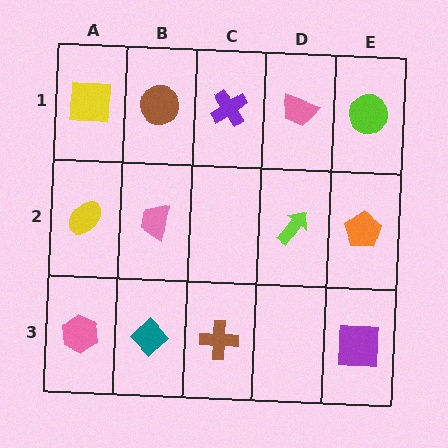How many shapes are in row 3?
4 shapes.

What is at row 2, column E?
An orange pentagon.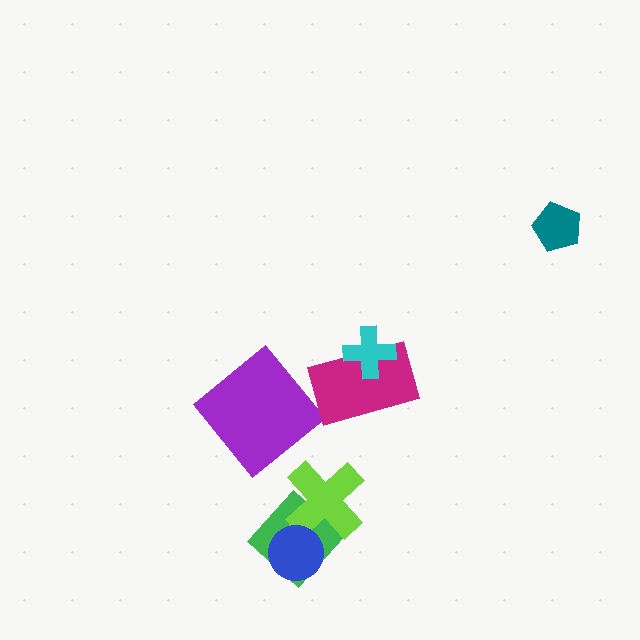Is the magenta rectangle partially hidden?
Yes, it is partially covered by another shape.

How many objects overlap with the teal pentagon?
0 objects overlap with the teal pentagon.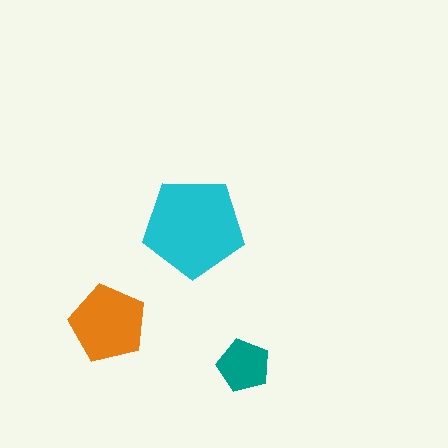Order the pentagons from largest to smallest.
the cyan one, the orange one, the teal one.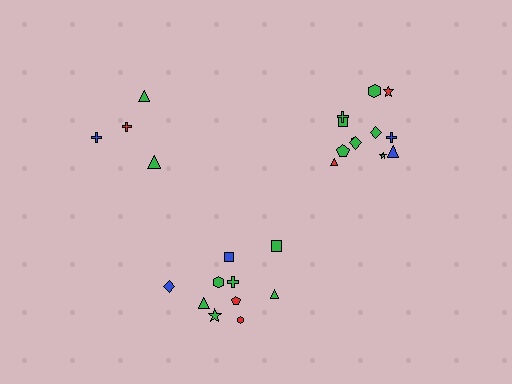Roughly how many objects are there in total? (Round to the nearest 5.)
Roughly 25 objects in total.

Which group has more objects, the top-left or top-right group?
The top-right group.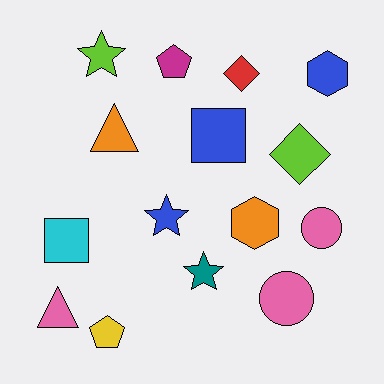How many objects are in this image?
There are 15 objects.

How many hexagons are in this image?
There are 2 hexagons.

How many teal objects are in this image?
There is 1 teal object.